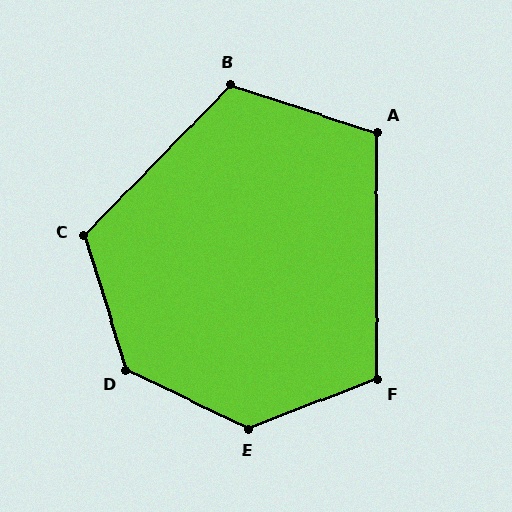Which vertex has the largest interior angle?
E, at approximately 133 degrees.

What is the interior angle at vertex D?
Approximately 133 degrees (obtuse).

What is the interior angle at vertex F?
Approximately 111 degrees (obtuse).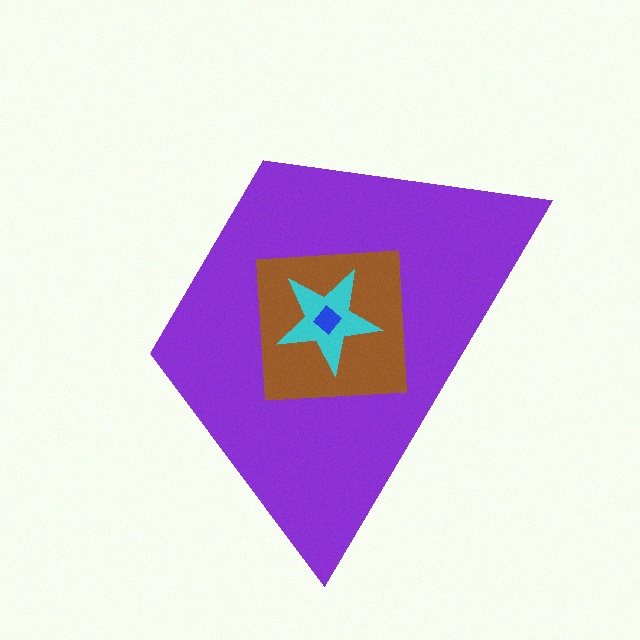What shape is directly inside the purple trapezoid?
The brown square.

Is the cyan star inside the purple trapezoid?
Yes.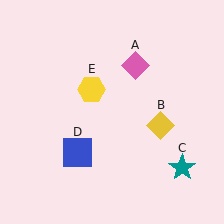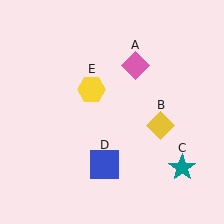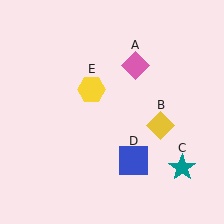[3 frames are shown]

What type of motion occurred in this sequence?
The blue square (object D) rotated counterclockwise around the center of the scene.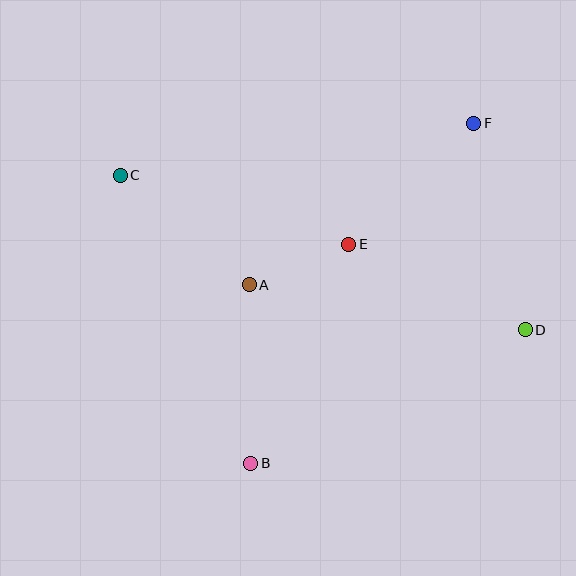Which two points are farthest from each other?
Points C and D are farthest from each other.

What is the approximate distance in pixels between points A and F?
The distance between A and F is approximately 277 pixels.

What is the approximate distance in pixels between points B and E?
The distance between B and E is approximately 240 pixels.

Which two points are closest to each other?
Points A and E are closest to each other.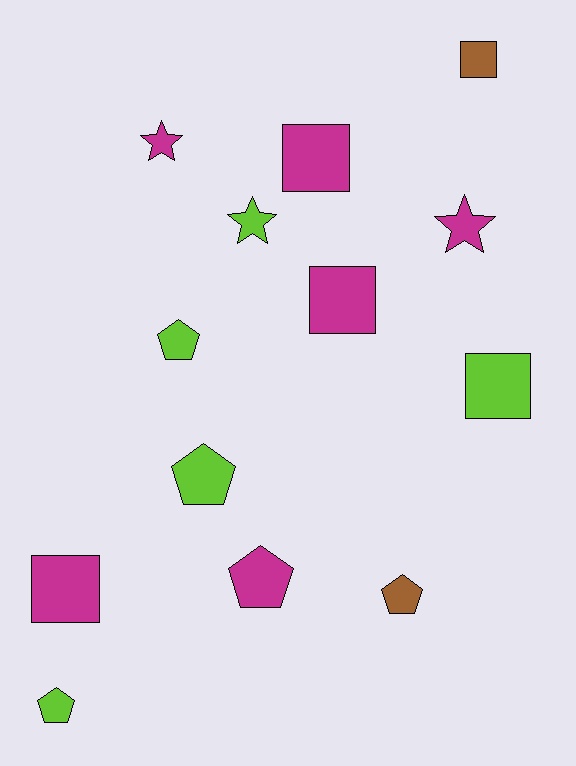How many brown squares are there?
There is 1 brown square.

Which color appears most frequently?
Magenta, with 6 objects.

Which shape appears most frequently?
Square, with 5 objects.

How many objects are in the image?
There are 13 objects.